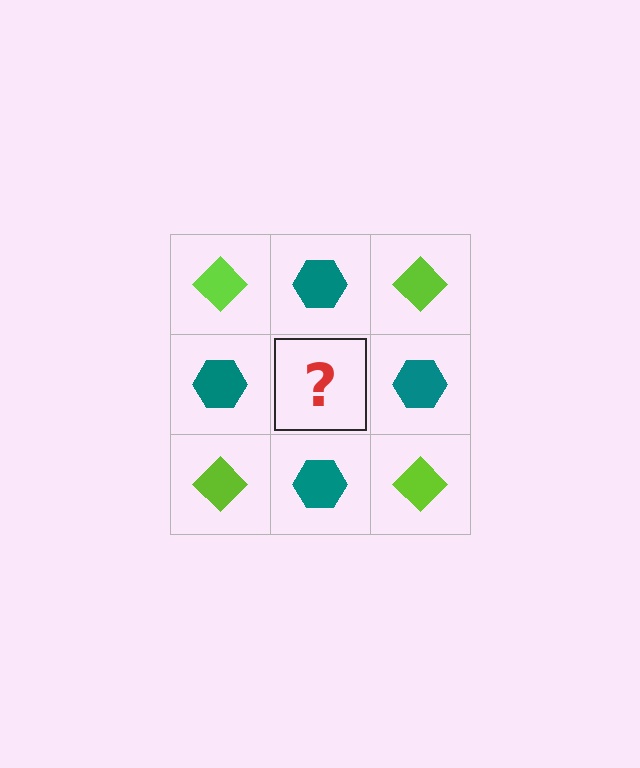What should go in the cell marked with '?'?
The missing cell should contain a lime diamond.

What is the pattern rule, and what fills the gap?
The rule is that it alternates lime diamond and teal hexagon in a checkerboard pattern. The gap should be filled with a lime diamond.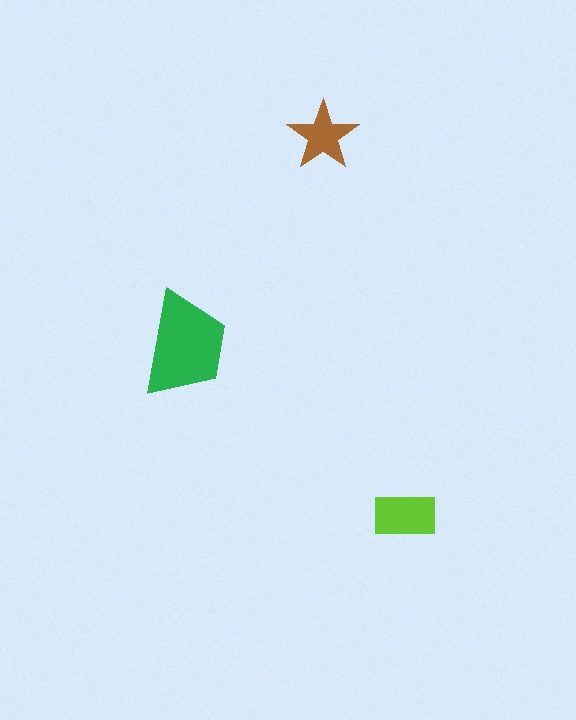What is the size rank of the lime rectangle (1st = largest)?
2nd.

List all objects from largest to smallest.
The green trapezoid, the lime rectangle, the brown star.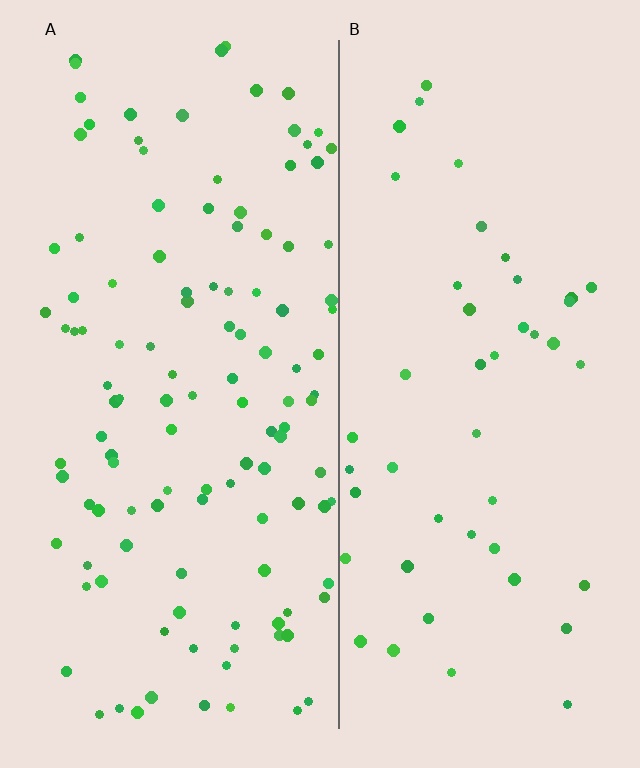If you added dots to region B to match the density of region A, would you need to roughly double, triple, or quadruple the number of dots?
Approximately triple.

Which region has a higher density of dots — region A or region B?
A (the left).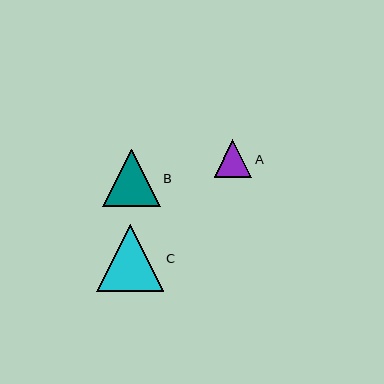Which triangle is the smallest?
Triangle A is the smallest with a size of approximately 38 pixels.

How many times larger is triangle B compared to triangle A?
Triangle B is approximately 1.5 times the size of triangle A.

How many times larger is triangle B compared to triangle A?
Triangle B is approximately 1.5 times the size of triangle A.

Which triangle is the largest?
Triangle C is the largest with a size of approximately 67 pixels.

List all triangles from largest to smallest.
From largest to smallest: C, B, A.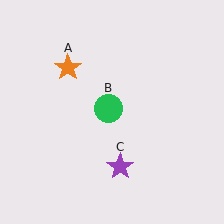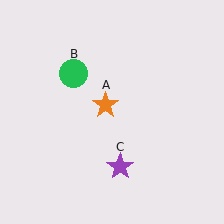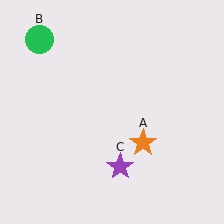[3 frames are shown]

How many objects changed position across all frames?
2 objects changed position: orange star (object A), green circle (object B).